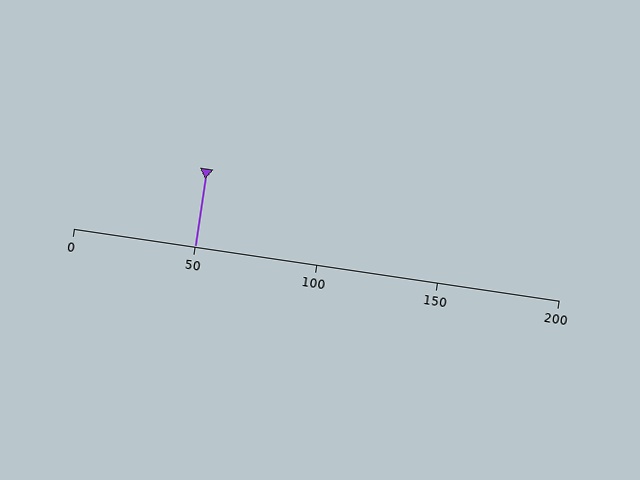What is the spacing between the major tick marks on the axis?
The major ticks are spaced 50 apart.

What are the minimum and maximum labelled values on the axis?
The axis runs from 0 to 200.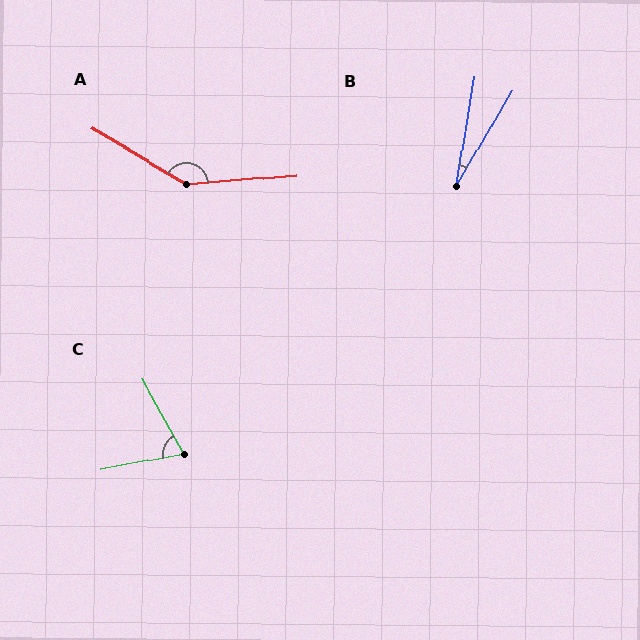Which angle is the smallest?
B, at approximately 21 degrees.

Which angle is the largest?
A, at approximately 145 degrees.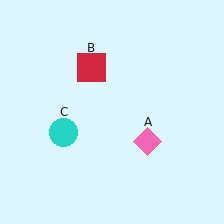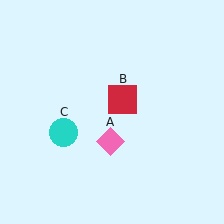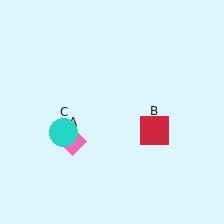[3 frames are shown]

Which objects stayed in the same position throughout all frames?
Cyan circle (object C) remained stationary.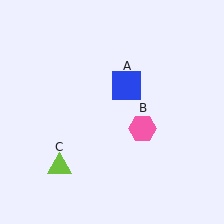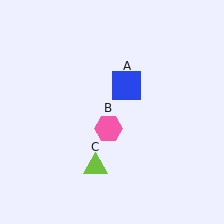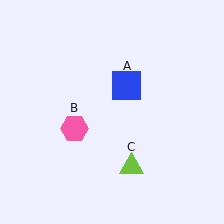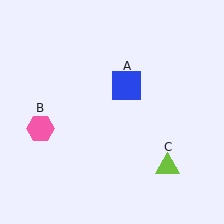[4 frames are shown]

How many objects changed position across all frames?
2 objects changed position: pink hexagon (object B), lime triangle (object C).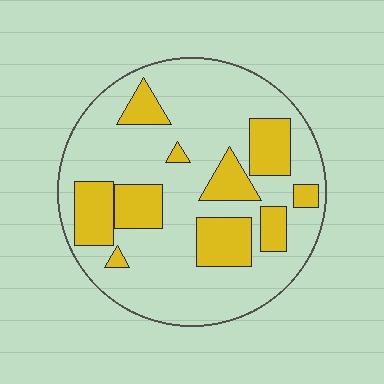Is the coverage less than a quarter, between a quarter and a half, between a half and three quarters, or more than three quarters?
Between a quarter and a half.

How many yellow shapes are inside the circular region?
10.